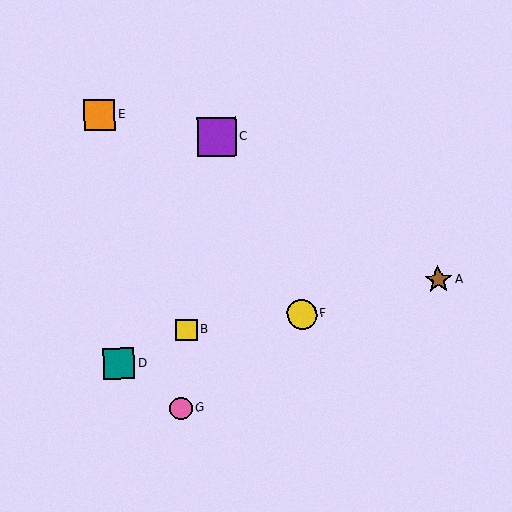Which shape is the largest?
The purple square (labeled C) is the largest.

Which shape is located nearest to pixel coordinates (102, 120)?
The orange square (labeled E) at (99, 115) is nearest to that location.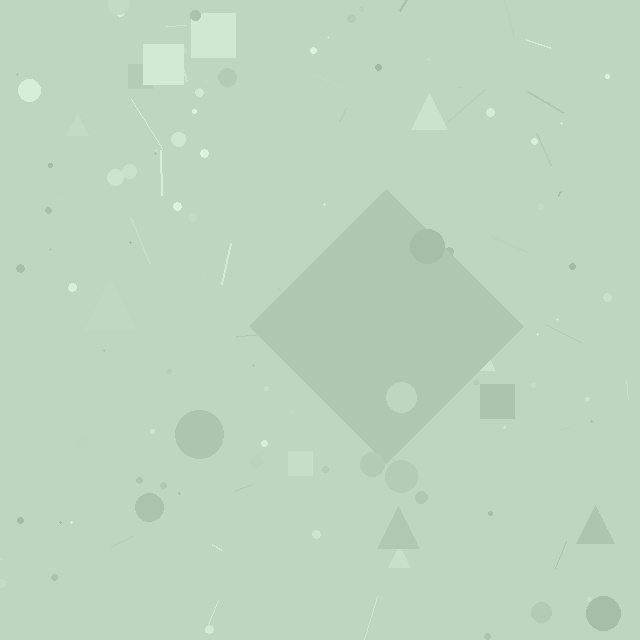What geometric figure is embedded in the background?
A diamond is embedded in the background.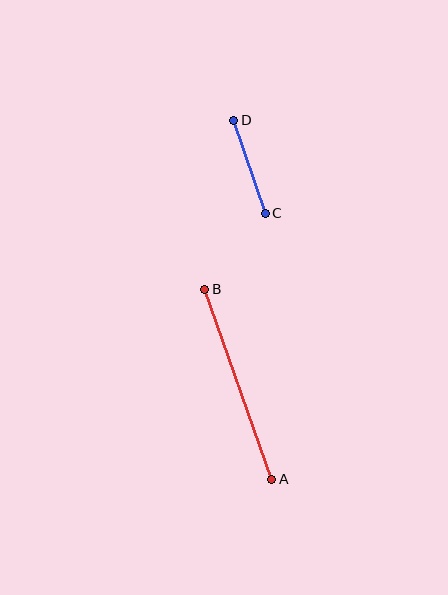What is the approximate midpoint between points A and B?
The midpoint is at approximately (238, 384) pixels.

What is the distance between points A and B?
The distance is approximately 201 pixels.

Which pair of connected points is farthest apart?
Points A and B are farthest apart.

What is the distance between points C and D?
The distance is approximately 98 pixels.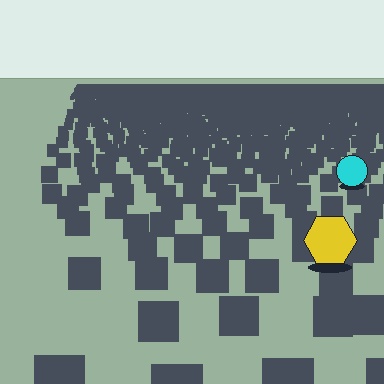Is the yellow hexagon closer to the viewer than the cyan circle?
Yes. The yellow hexagon is closer — you can tell from the texture gradient: the ground texture is coarser near it.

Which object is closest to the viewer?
The yellow hexagon is closest. The texture marks near it are larger and more spread out.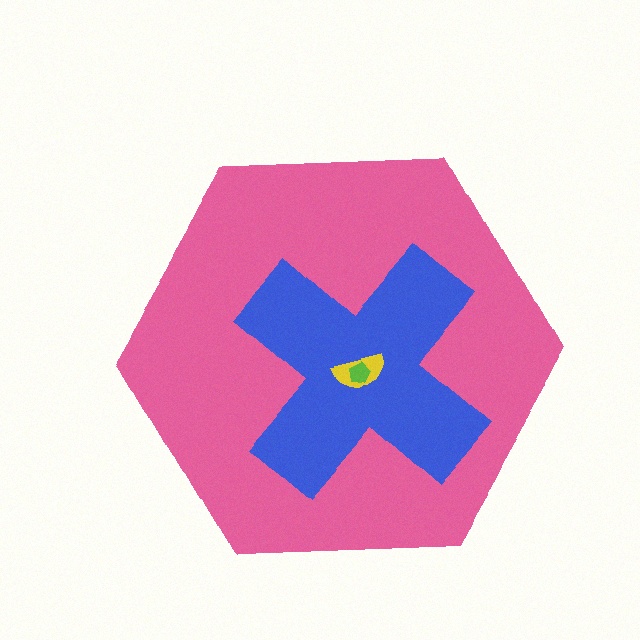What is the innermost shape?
The lime pentagon.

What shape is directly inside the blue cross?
The yellow semicircle.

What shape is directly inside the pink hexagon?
The blue cross.